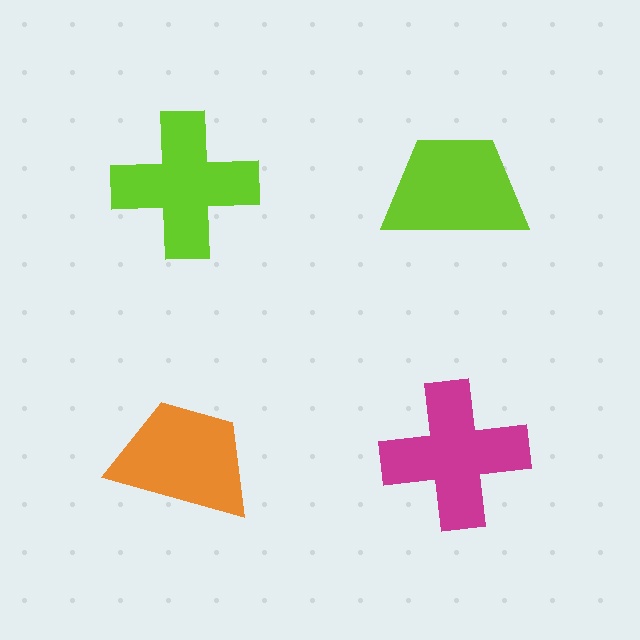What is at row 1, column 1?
A lime cross.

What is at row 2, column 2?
A magenta cross.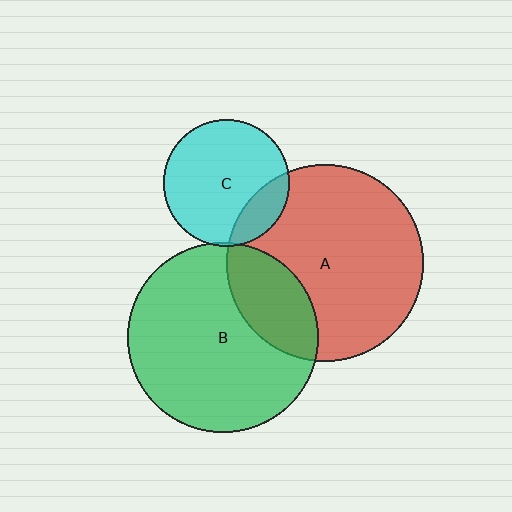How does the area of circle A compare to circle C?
Approximately 2.4 times.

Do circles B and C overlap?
Yes.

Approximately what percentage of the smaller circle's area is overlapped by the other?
Approximately 5%.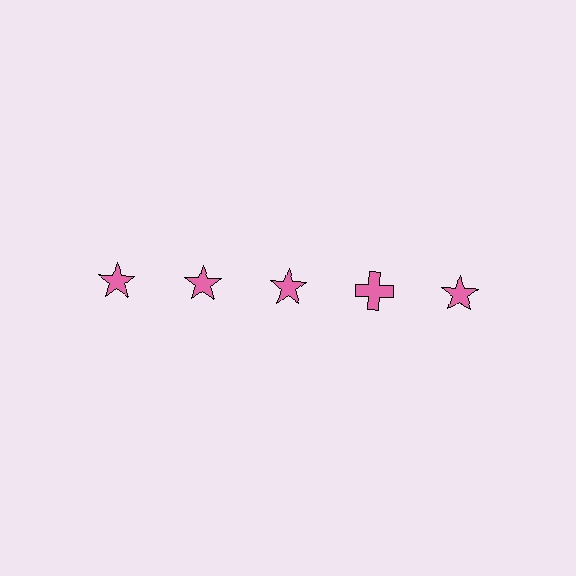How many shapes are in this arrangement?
There are 5 shapes arranged in a grid pattern.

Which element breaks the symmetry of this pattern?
The pink cross in the top row, second from right column breaks the symmetry. All other shapes are pink stars.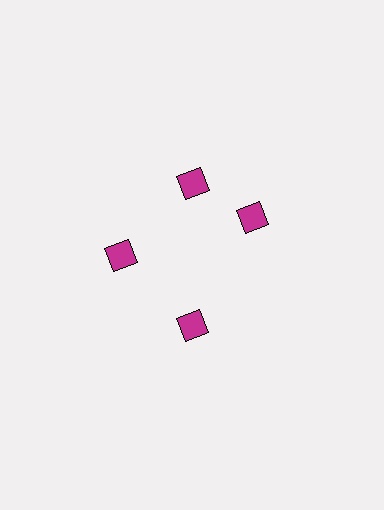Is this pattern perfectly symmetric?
No. The 4 magenta diamonds are arranged in a ring, but one element near the 3 o'clock position is rotated out of alignment along the ring, breaking the 4-fold rotational symmetry.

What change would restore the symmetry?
The symmetry would be restored by rotating it back into even spacing with its neighbors so that all 4 diamonds sit at equal angles and equal distance from the center.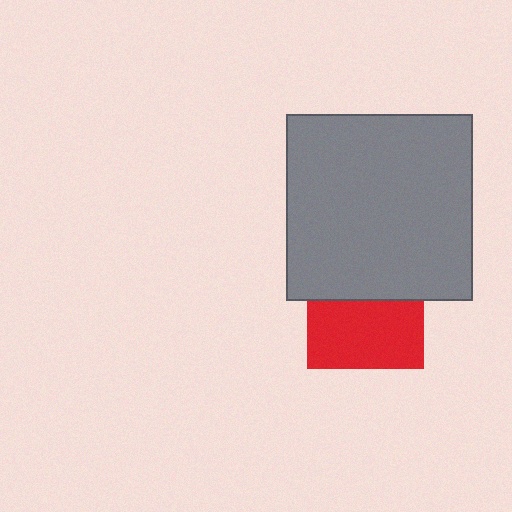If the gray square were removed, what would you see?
You would see the complete red square.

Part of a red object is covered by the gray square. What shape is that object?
It is a square.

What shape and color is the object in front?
The object in front is a gray square.